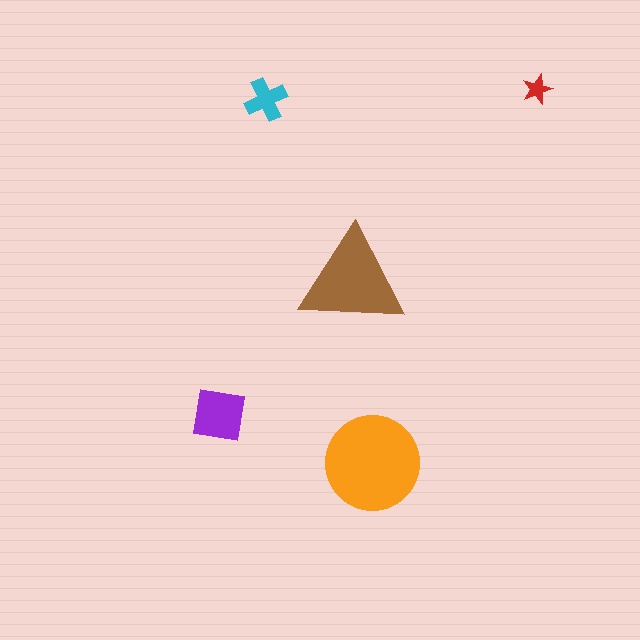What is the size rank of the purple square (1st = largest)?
3rd.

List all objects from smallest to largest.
The red star, the cyan cross, the purple square, the brown triangle, the orange circle.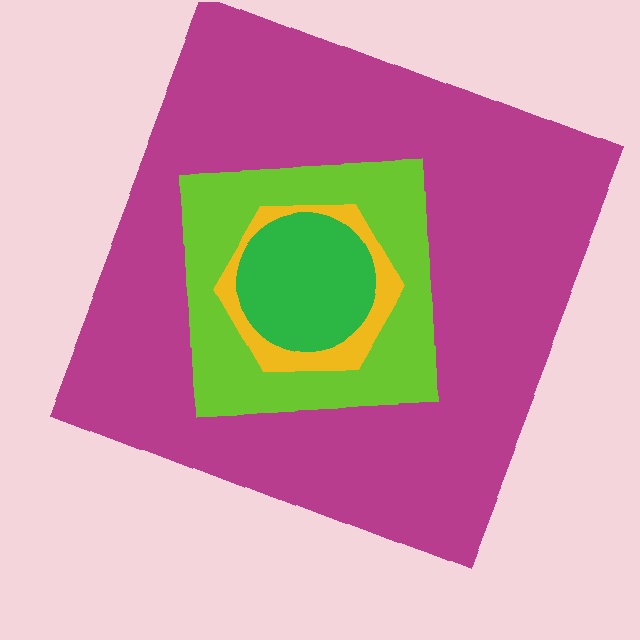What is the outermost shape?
The magenta square.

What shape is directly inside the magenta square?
The lime square.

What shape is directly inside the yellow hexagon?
The green circle.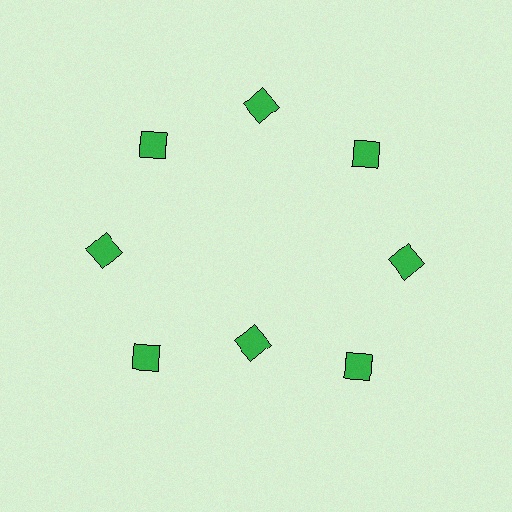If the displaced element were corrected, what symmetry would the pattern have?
It would have 8-fold rotational symmetry — the pattern would map onto itself every 45 degrees.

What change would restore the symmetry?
The symmetry would be restored by moving it outward, back onto the ring so that all 8 diamonds sit at equal angles and equal distance from the center.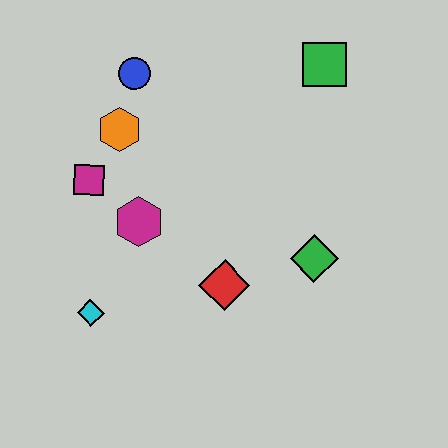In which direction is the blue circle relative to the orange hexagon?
The blue circle is above the orange hexagon.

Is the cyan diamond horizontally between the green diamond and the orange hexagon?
No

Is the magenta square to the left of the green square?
Yes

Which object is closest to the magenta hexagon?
The magenta square is closest to the magenta hexagon.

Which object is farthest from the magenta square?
The green square is farthest from the magenta square.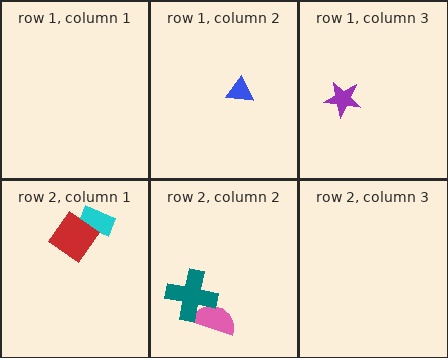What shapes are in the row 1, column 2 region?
The blue triangle.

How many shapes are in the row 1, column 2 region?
1.